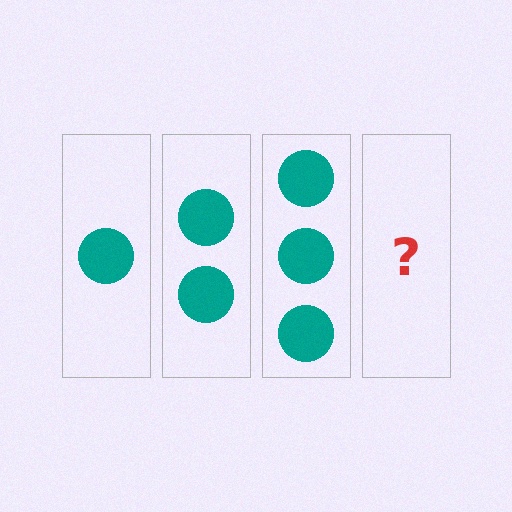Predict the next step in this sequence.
The next step is 4 circles.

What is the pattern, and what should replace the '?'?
The pattern is that each step adds one more circle. The '?' should be 4 circles.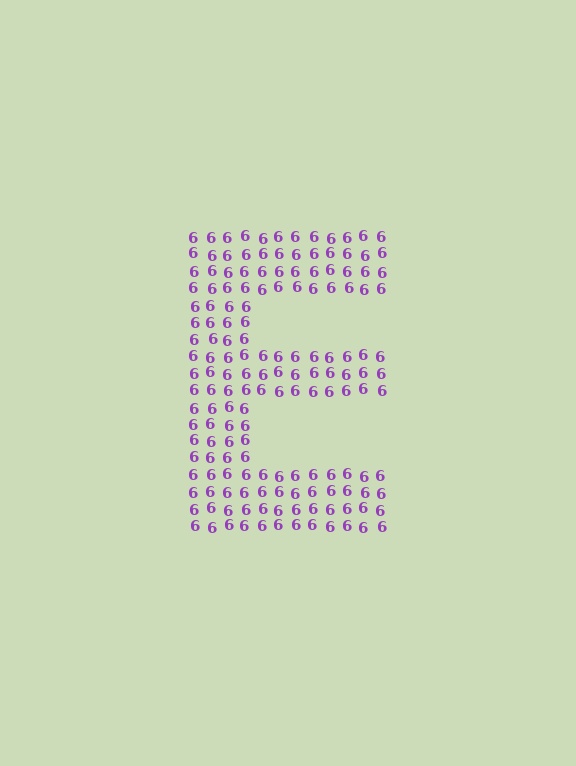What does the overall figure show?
The overall figure shows the letter E.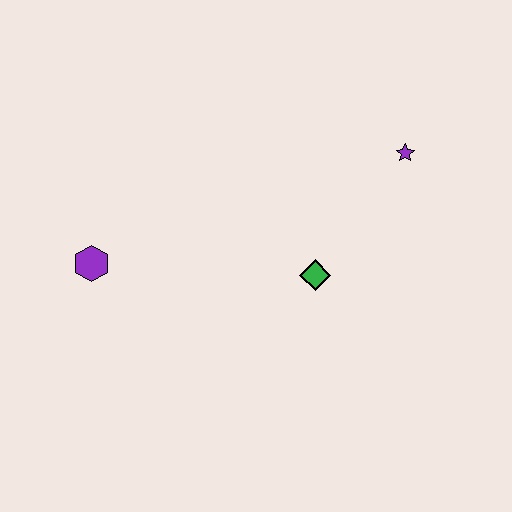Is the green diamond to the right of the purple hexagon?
Yes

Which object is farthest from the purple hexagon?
The purple star is farthest from the purple hexagon.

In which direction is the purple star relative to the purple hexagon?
The purple star is to the right of the purple hexagon.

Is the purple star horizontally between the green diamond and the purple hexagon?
No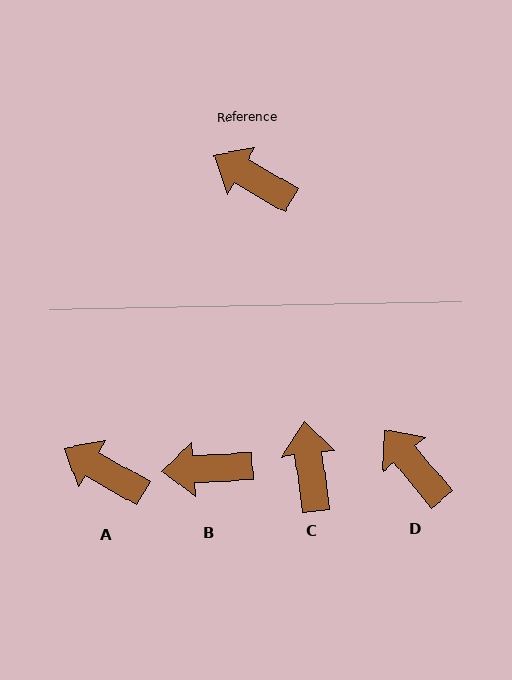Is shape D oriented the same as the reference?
No, it is off by about 20 degrees.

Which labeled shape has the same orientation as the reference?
A.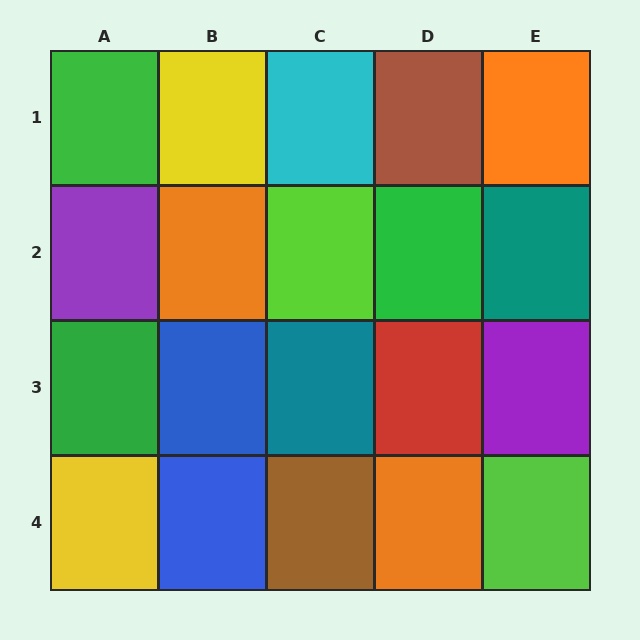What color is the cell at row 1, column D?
Brown.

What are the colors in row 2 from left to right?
Purple, orange, lime, green, teal.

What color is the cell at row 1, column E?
Orange.